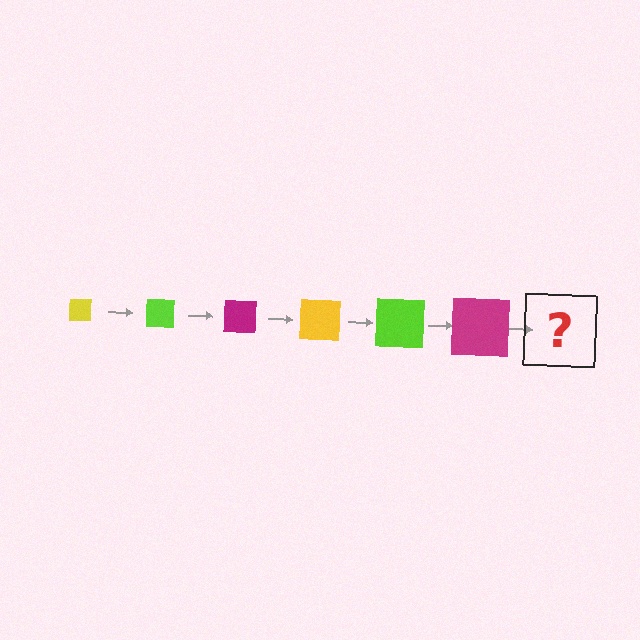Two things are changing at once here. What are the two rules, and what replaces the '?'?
The two rules are that the square grows larger each step and the color cycles through yellow, lime, and magenta. The '?' should be a yellow square, larger than the previous one.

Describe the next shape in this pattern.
It should be a yellow square, larger than the previous one.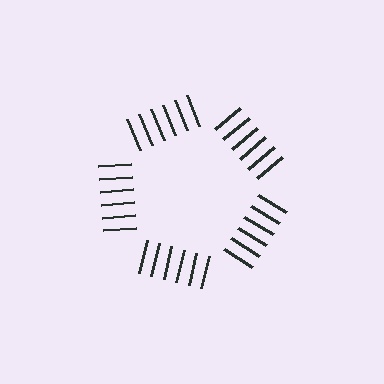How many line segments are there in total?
30 — 6 along each of the 5 edges.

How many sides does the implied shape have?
5 sides — the line-ends trace a pentagon.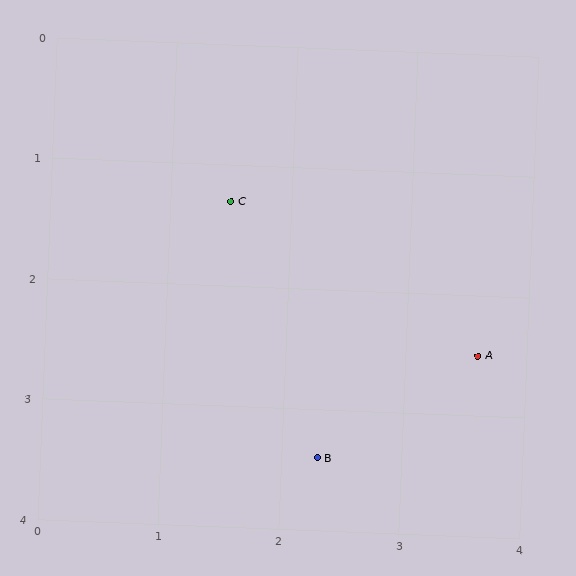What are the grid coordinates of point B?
Point B is at approximately (2.3, 3.4).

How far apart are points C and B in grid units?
Points C and B are about 2.2 grid units apart.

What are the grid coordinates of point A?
Point A is at approximately (3.6, 2.5).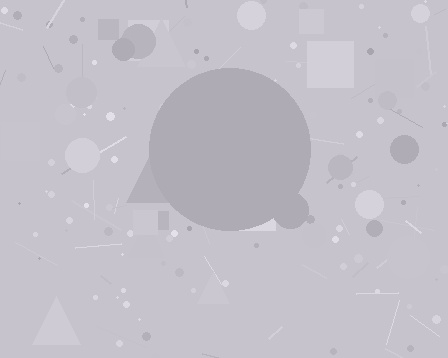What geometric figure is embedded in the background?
A circle is embedded in the background.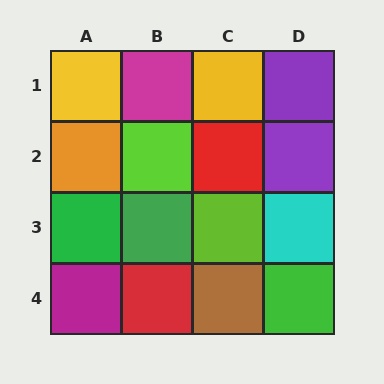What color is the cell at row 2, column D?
Purple.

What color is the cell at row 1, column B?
Magenta.